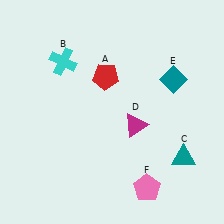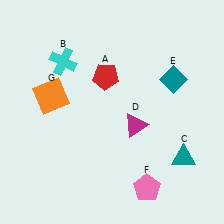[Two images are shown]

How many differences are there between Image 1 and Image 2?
There is 1 difference between the two images.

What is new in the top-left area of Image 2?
An orange square (G) was added in the top-left area of Image 2.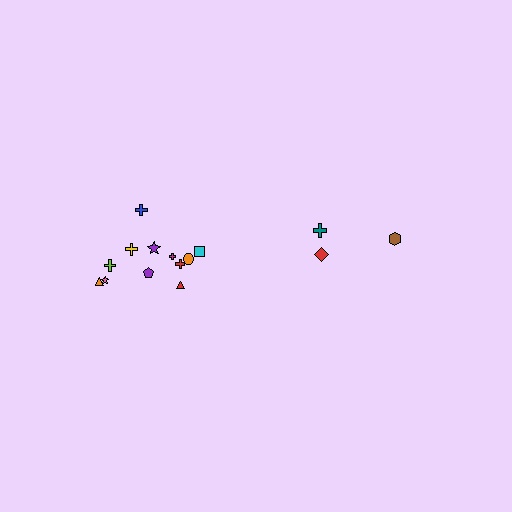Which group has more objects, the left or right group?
The left group.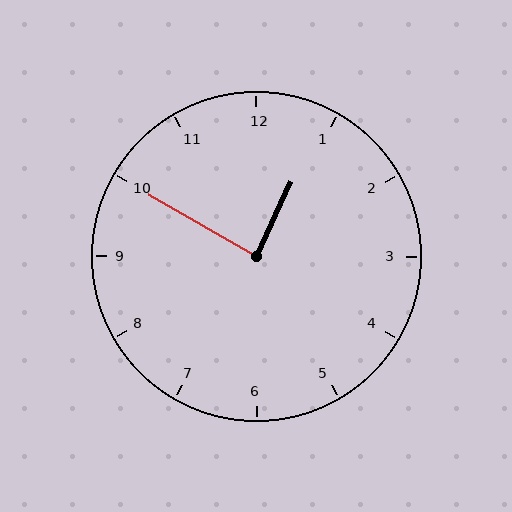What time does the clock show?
12:50.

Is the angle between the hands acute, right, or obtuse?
It is right.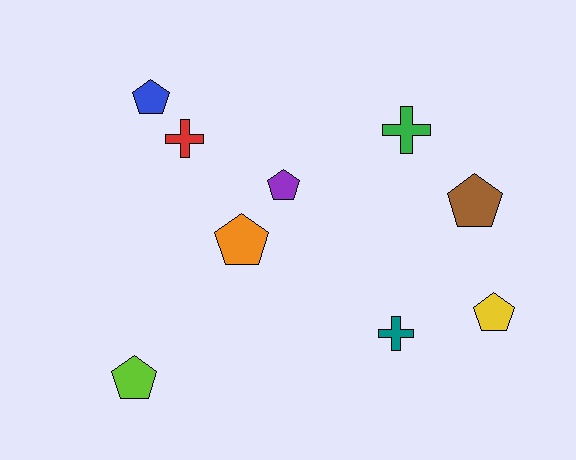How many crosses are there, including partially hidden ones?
There are 3 crosses.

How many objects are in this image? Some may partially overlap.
There are 9 objects.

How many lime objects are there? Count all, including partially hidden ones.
There is 1 lime object.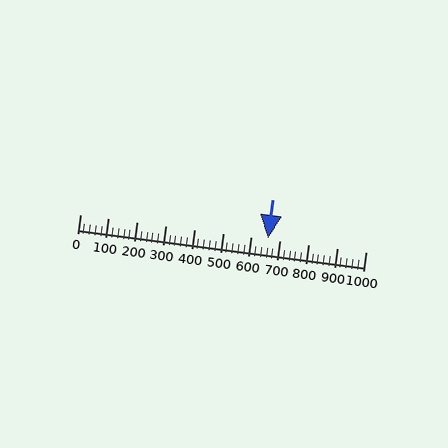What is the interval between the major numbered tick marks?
The major tick marks are spaced 100 units apart.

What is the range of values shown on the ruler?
The ruler shows values from 0 to 1000.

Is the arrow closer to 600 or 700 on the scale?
The arrow is closer to 700.